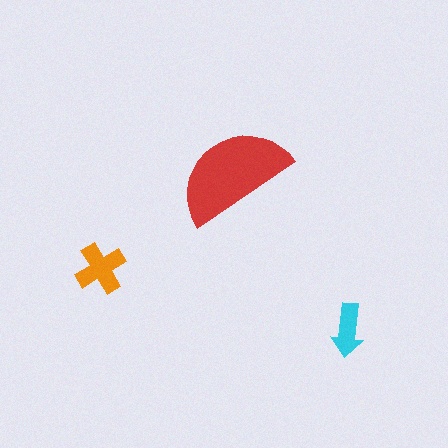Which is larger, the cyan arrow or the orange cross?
The orange cross.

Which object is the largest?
The red semicircle.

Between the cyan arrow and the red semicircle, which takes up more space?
The red semicircle.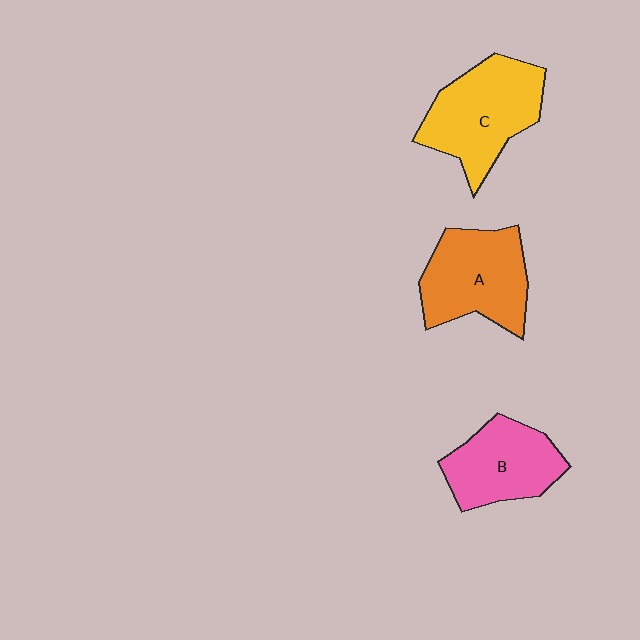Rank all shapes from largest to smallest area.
From largest to smallest: C (yellow), A (orange), B (pink).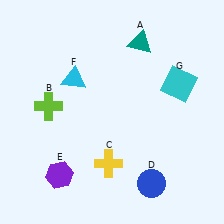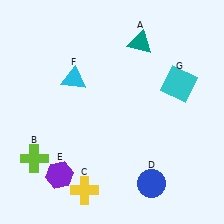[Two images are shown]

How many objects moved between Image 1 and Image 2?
2 objects moved between the two images.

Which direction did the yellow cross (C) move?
The yellow cross (C) moved down.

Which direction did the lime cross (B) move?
The lime cross (B) moved down.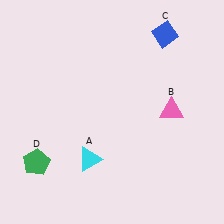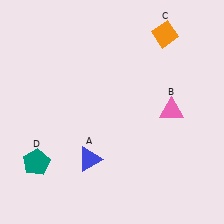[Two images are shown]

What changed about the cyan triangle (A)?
In Image 1, A is cyan. In Image 2, it changed to blue.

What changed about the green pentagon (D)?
In Image 1, D is green. In Image 2, it changed to teal.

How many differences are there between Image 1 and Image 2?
There are 3 differences between the two images.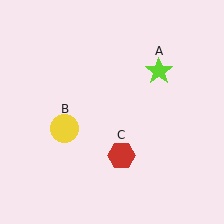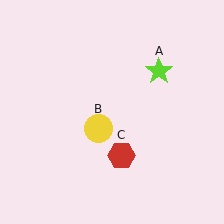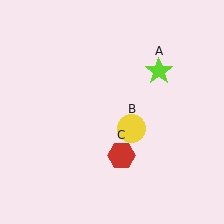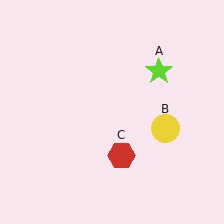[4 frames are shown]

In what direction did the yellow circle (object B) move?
The yellow circle (object B) moved right.